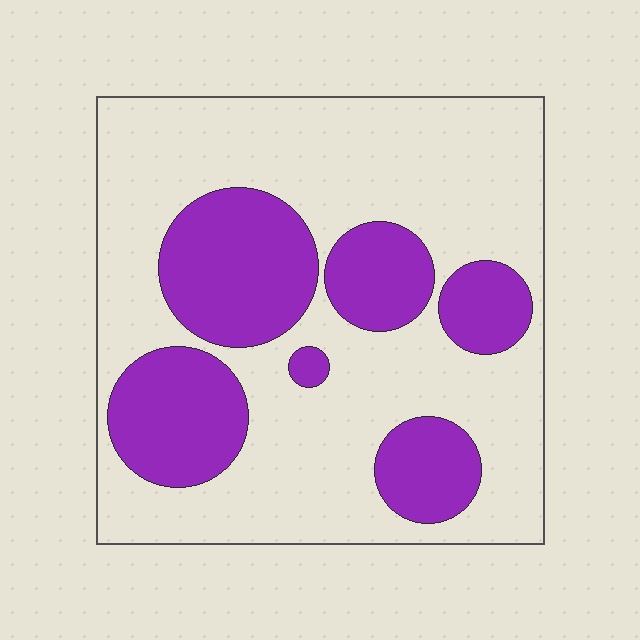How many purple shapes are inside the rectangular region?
6.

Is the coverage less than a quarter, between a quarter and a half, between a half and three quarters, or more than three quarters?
Between a quarter and a half.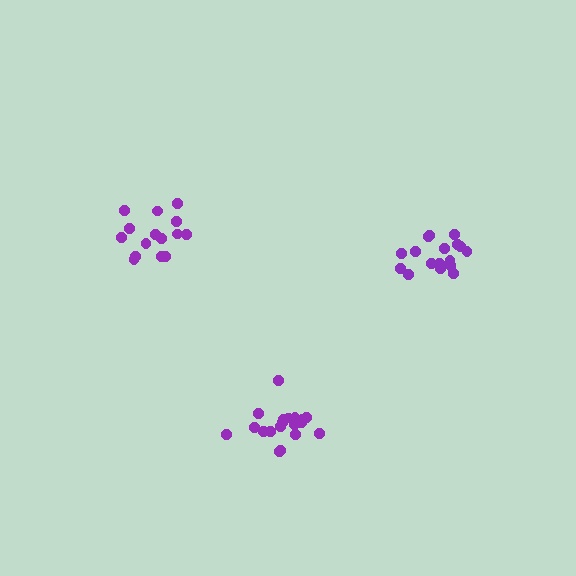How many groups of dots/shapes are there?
There are 3 groups.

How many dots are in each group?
Group 1: 19 dots, Group 2: 17 dots, Group 3: 15 dots (51 total).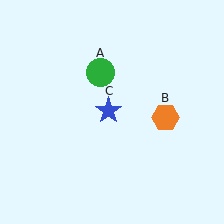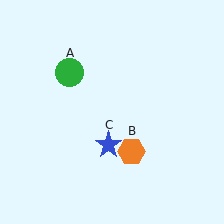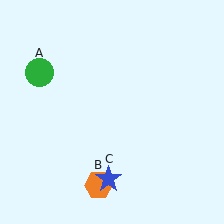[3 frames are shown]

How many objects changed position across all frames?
3 objects changed position: green circle (object A), orange hexagon (object B), blue star (object C).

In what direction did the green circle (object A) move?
The green circle (object A) moved left.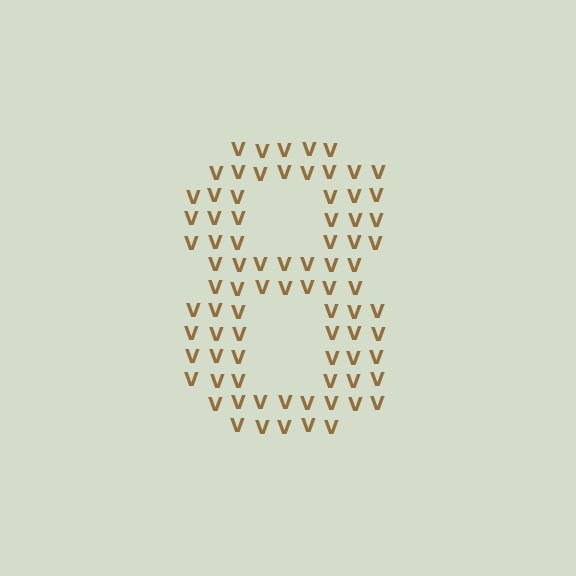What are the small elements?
The small elements are letter V's.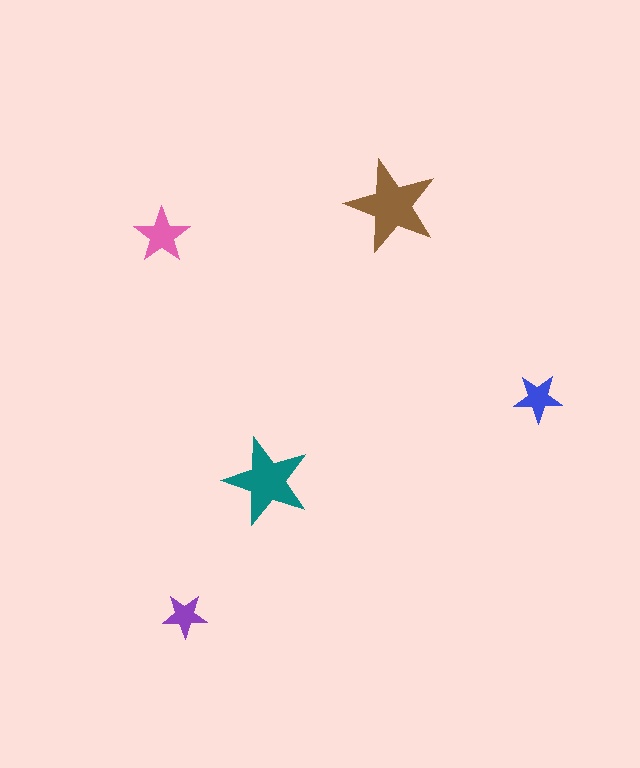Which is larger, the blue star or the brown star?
The brown one.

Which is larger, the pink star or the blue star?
The pink one.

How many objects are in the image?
There are 5 objects in the image.